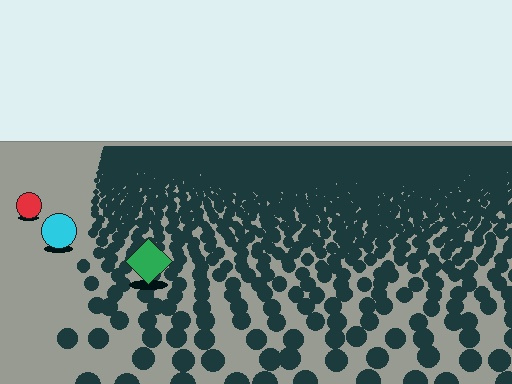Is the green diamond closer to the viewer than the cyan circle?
Yes. The green diamond is closer — you can tell from the texture gradient: the ground texture is coarser near it.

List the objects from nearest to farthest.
From nearest to farthest: the green diamond, the cyan circle, the red circle.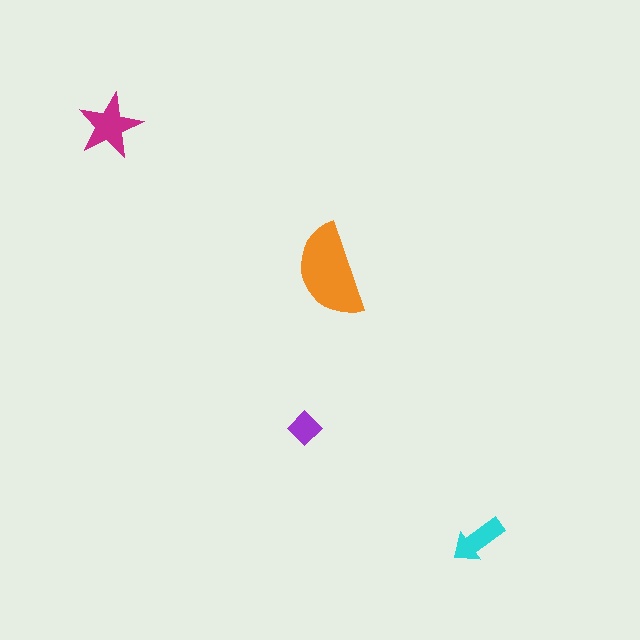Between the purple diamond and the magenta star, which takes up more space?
The magenta star.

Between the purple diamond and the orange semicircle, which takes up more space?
The orange semicircle.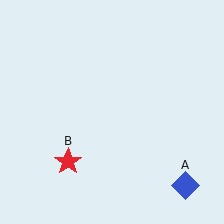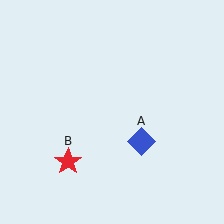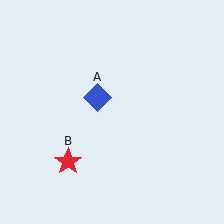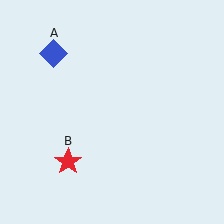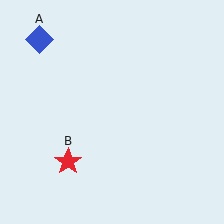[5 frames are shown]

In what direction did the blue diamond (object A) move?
The blue diamond (object A) moved up and to the left.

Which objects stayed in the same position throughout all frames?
Red star (object B) remained stationary.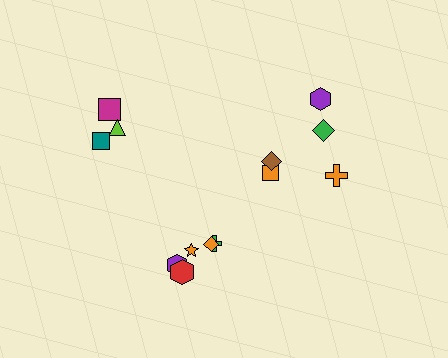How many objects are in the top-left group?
There are 3 objects.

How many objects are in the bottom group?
There are 5 objects.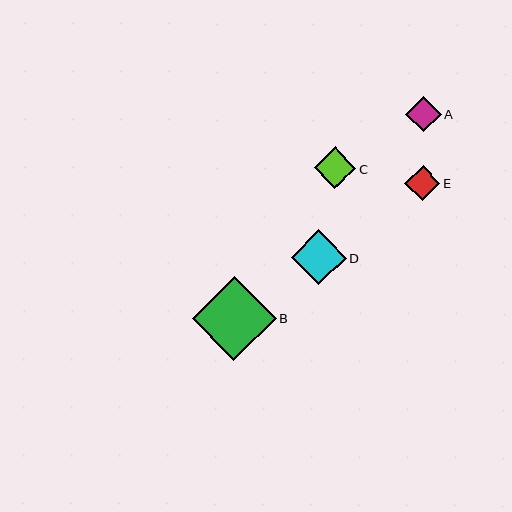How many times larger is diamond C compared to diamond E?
Diamond C is approximately 1.2 times the size of diamond E.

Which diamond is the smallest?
Diamond E is the smallest with a size of approximately 35 pixels.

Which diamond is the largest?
Diamond B is the largest with a size of approximately 83 pixels.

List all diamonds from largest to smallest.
From largest to smallest: B, D, C, A, E.